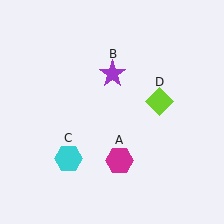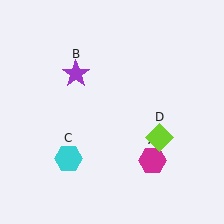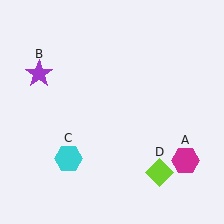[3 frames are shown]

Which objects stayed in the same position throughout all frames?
Cyan hexagon (object C) remained stationary.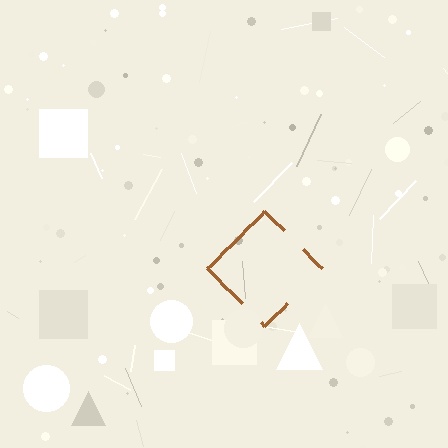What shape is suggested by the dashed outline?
The dashed outline suggests a diamond.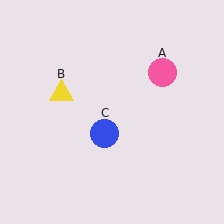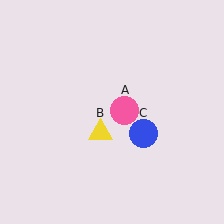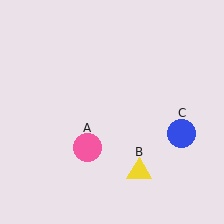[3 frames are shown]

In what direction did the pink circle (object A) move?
The pink circle (object A) moved down and to the left.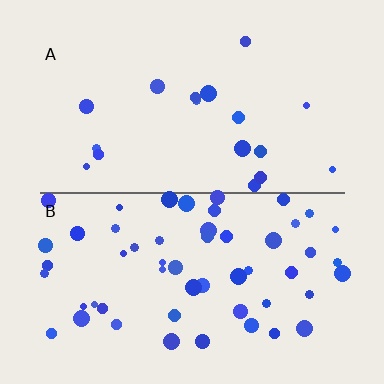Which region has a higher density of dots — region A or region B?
B (the bottom).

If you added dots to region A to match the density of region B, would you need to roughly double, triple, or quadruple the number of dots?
Approximately triple.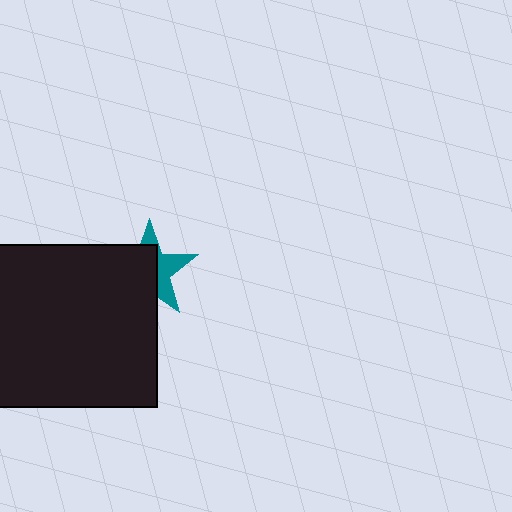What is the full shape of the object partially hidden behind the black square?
The partially hidden object is a teal star.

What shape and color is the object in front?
The object in front is a black square.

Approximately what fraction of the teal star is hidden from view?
Roughly 59% of the teal star is hidden behind the black square.